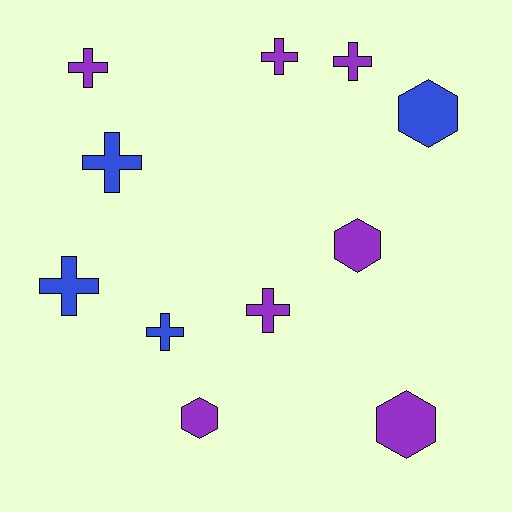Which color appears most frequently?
Purple, with 7 objects.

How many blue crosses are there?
There are 3 blue crosses.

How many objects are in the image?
There are 11 objects.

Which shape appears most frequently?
Cross, with 7 objects.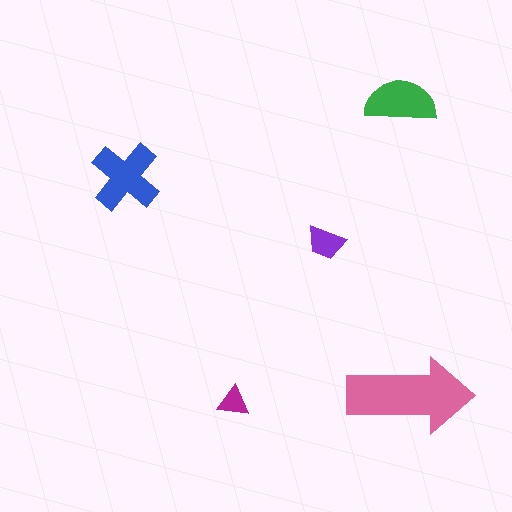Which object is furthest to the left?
The blue cross is leftmost.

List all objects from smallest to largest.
The magenta triangle, the purple trapezoid, the green semicircle, the blue cross, the pink arrow.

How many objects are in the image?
There are 5 objects in the image.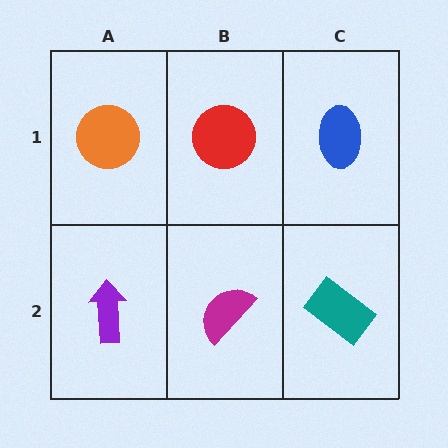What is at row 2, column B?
A magenta semicircle.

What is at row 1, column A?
An orange circle.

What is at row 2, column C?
A teal rectangle.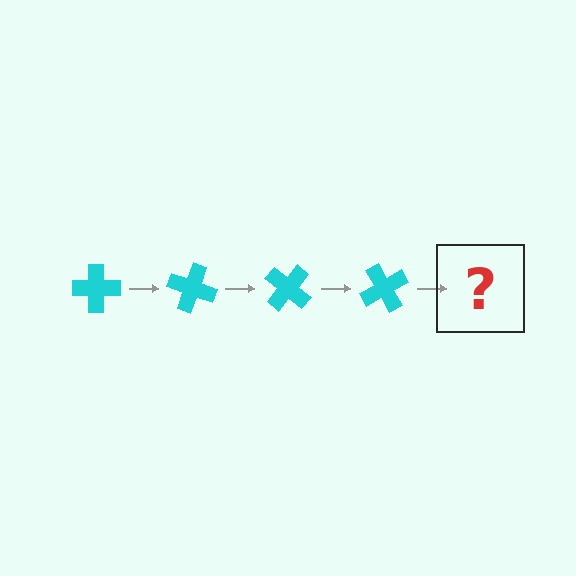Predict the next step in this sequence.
The next step is a cyan cross rotated 80 degrees.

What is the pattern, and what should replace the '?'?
The pattern is that the cross rotates 20 degrees each step. The '?' should be a cyan cross rotated 80 degrees.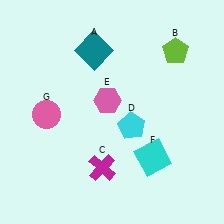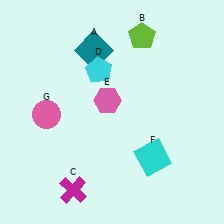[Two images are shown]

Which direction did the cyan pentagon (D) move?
The cyan pentagon (D) moved up.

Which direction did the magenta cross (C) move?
The magenta cross (C) moved left.